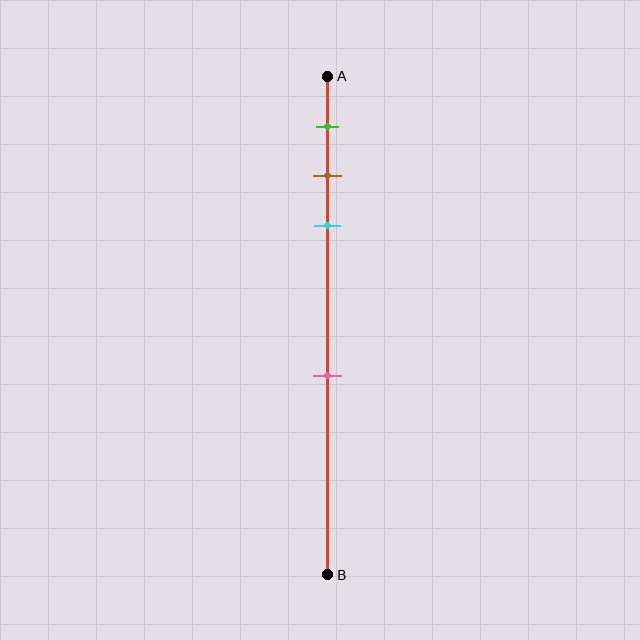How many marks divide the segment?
There are 4 marks dividing the segment.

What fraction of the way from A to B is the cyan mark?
The cyan mark is approximately 30% (0.3) of the way from A to B.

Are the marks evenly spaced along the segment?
No, the marks are not evenly spaced.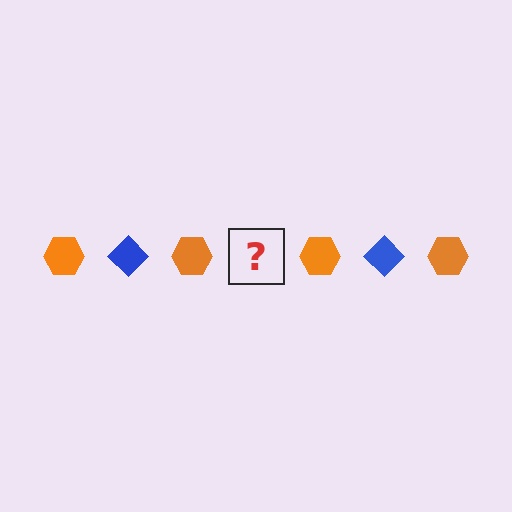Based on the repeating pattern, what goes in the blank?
The blank should be a blue diamond.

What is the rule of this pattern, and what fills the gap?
The rule is that the pattern alternates between orange hexagon and blue diamond. The gap should be filled with a blue diamond.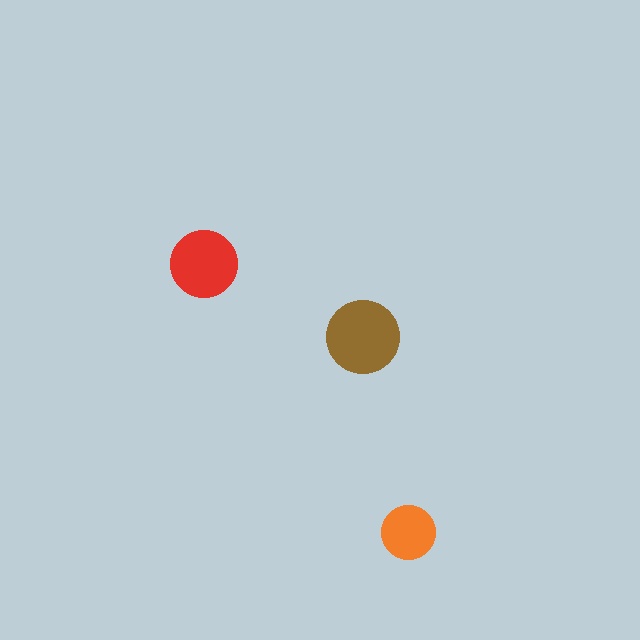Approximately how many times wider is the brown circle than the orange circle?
About 1.5 times wider.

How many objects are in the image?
There are 3 objects in the image.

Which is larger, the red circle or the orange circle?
The red one.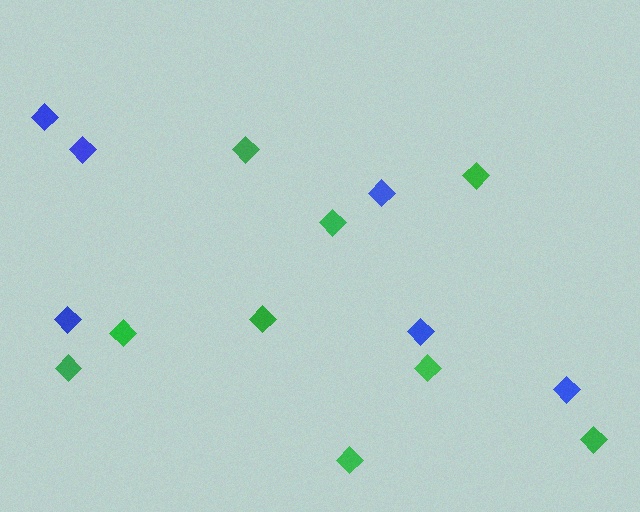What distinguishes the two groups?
There are 2 groups: one group of blue diamonds (6) and one group of green diamonds (9).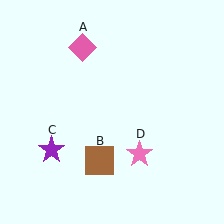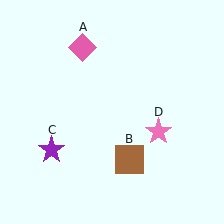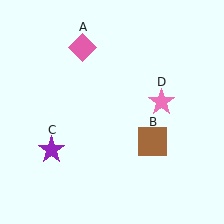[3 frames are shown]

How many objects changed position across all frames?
2 objects changed position: brown square (object B), pink star (object D).